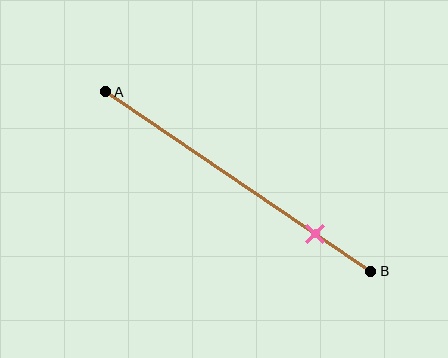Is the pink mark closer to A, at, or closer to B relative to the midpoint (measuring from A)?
The pink mark is closer to point B than the midpoint of segment AB.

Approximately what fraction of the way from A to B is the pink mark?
The pink mark is approximately 80% of the way from A to B.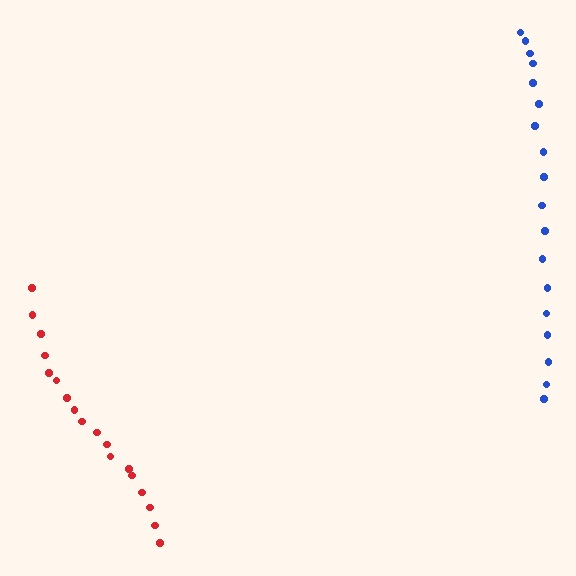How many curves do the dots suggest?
There are 2 distinct paths.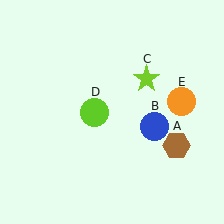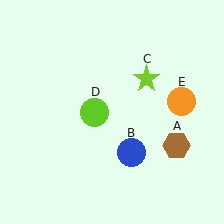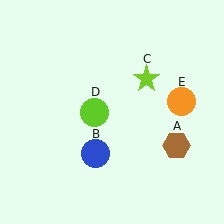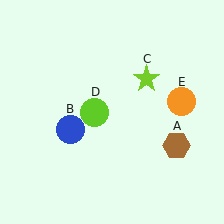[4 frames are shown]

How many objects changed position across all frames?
1 object changed position: blue circle (object B).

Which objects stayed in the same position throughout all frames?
Brown hexagon (object A) and lime star (object C) and lime circle (object D) and orange circle (object E) remained stationary.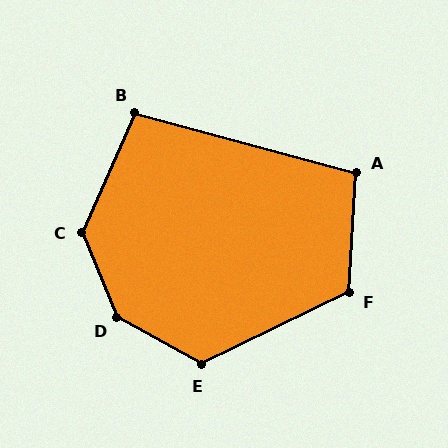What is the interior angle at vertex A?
Approximately 101 degrees (obtuse).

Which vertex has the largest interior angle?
D, at approximately 141 degrees.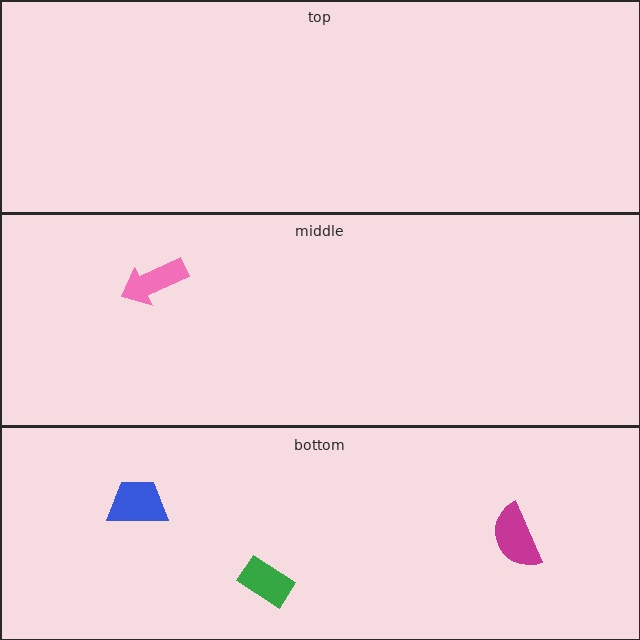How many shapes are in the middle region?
1.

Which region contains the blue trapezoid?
The bottom region.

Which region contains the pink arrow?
The middle region.